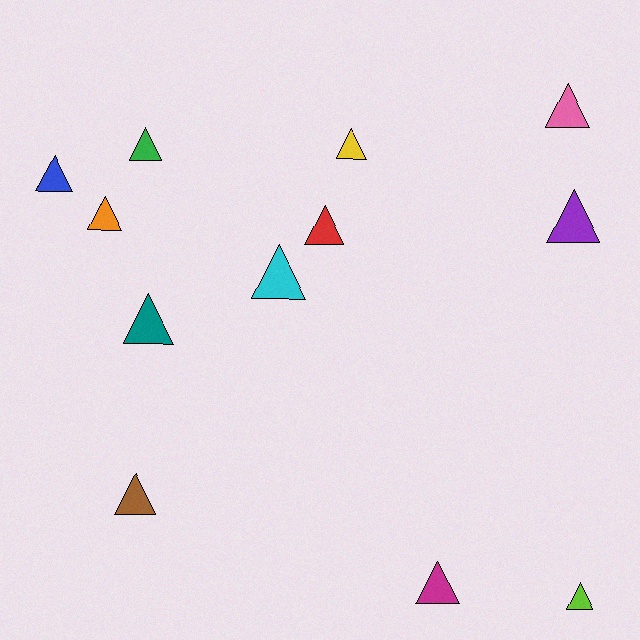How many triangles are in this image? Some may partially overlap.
There are 12 triangles.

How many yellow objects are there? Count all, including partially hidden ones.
There is 1 yellow object.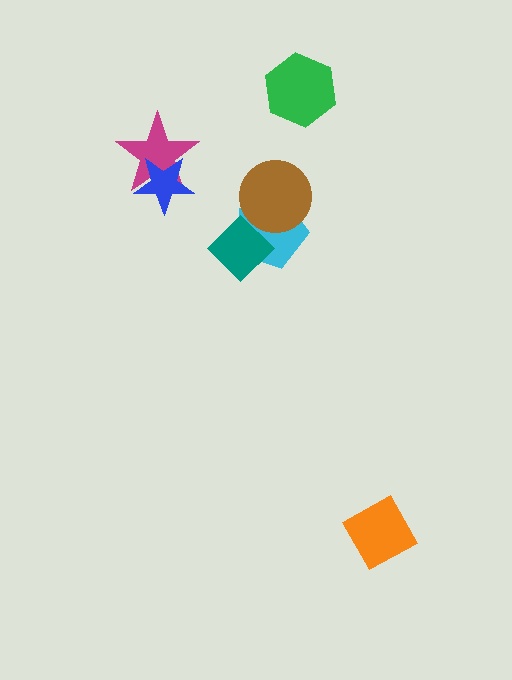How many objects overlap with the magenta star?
1 object overlaps with the magenta star.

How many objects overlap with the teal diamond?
1 object overlaps with the teal diamond.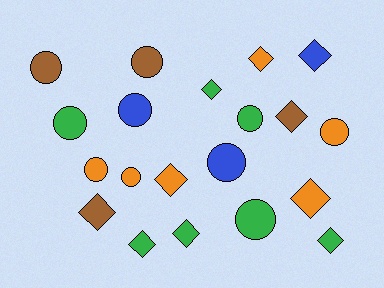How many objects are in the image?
There are 20 objects.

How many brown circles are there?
There are 2 brown circles.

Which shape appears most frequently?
Circle, with 10 objects.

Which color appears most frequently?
Green, with 7 objects.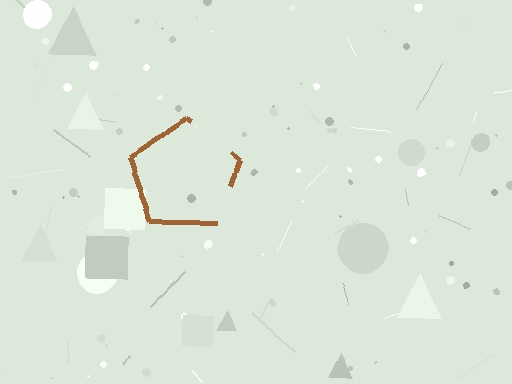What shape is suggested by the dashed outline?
The dashed outline suggests a pentagon.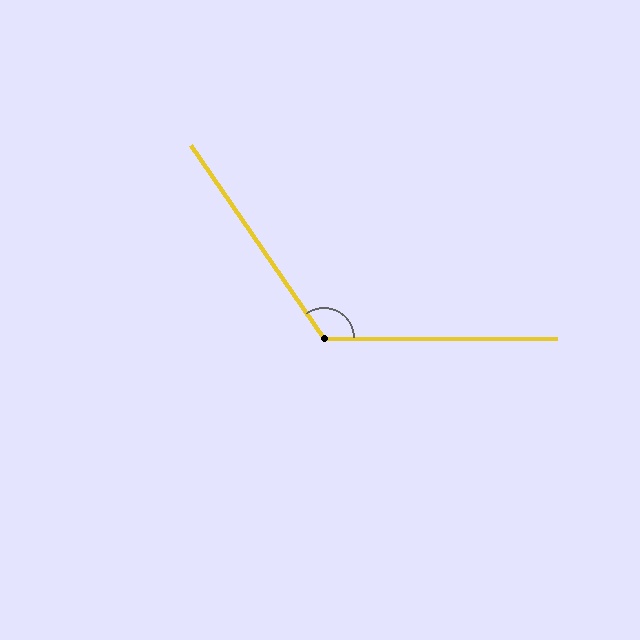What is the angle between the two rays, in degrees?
Approximately 125 degrees.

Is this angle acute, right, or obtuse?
It is obtuse.